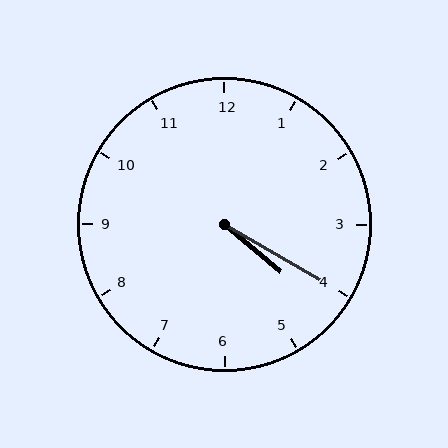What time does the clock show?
4:20.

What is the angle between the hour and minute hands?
Approximately 10 degrees.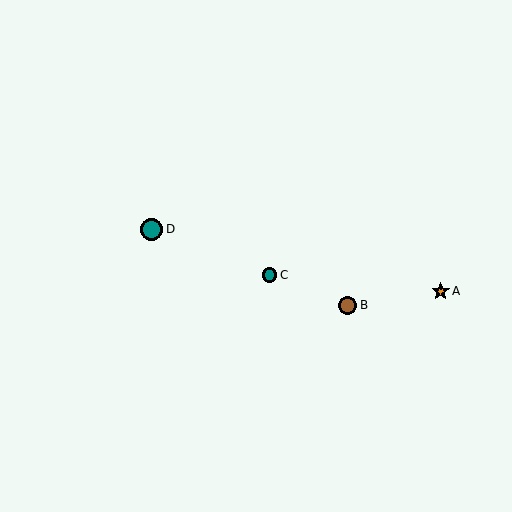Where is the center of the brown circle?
The center of the brown circle is at (348, 305).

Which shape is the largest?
The teal circle (labeled D) is the largest.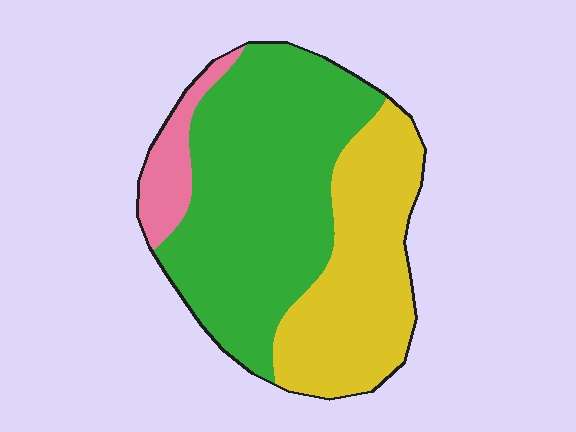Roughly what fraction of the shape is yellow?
Yellow covers about 35% of the shape.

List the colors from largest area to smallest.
From largest to smallest: green, yellow, pink.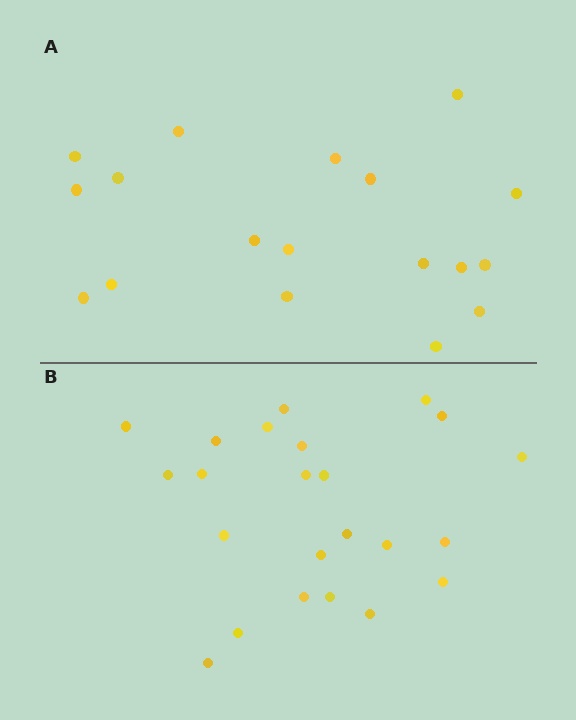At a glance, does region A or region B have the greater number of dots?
Region B (the bottom region) has more dots.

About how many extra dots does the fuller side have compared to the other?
Region B has about 5 more dots than region A.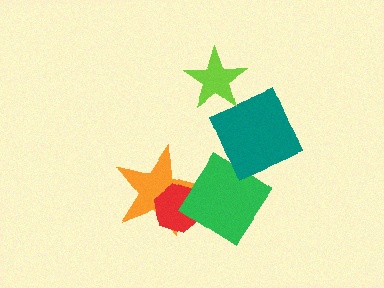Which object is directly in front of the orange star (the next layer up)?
The red hexagon is directly in front of the orange star.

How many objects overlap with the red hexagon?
2 objects overlap with the red hexagon.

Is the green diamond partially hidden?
Yes, it is partially covered by another shape.